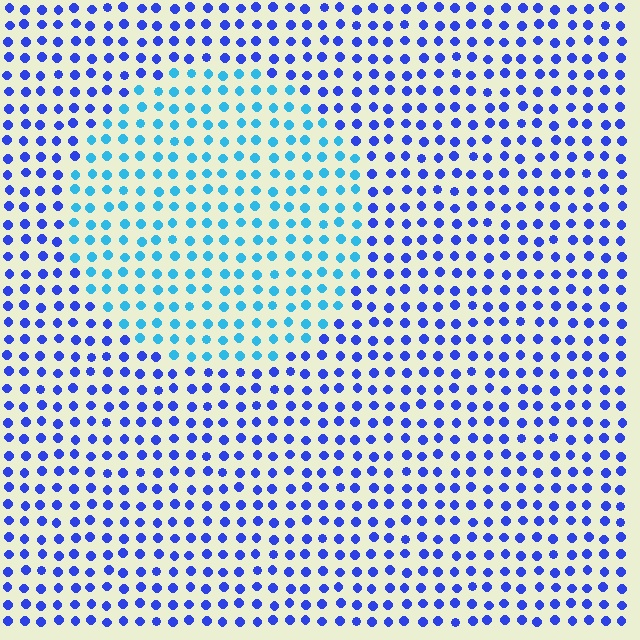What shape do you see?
I see a circle.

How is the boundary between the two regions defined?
The boundary is defined purely by a slight shift in hue (about 40 degrees). Spacing, size, and orientation are identical on both sides.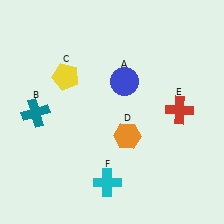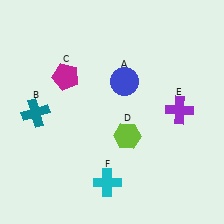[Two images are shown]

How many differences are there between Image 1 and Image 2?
There are 3 differences between the two images.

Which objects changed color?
C changed from yellow to magenta. D changed from orange to lime. E changed from red to purple.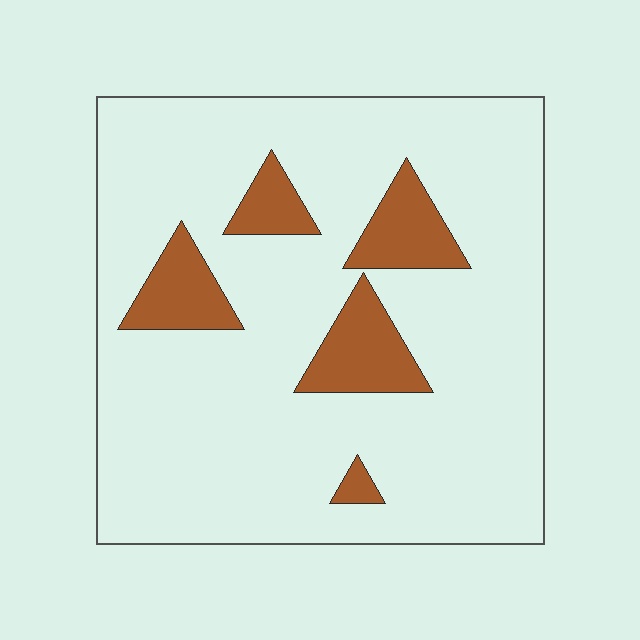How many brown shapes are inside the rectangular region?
5.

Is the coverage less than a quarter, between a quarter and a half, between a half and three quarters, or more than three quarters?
Less than a quarter.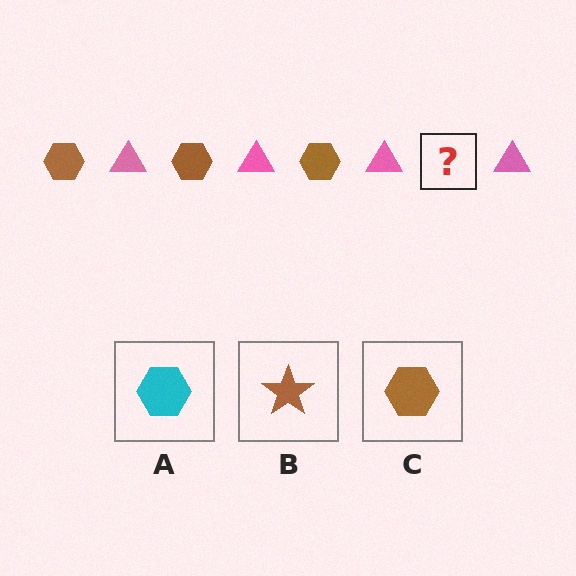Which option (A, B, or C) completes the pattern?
C.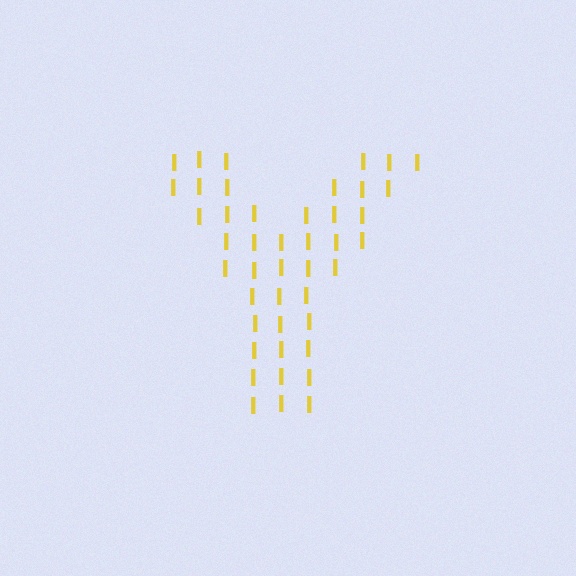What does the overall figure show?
The overall figure shows the letter Y.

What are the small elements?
The small elements are letter I's.